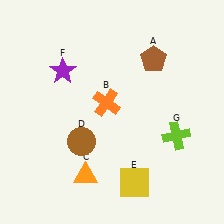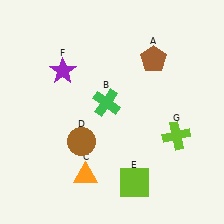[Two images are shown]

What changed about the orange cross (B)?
In Image 1, B is orange. In Image 2, it changed to green.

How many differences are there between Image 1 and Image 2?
There are 2 differences between the two images.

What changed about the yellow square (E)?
In Image 1, E is yellow. In Image 2, it changed to lime.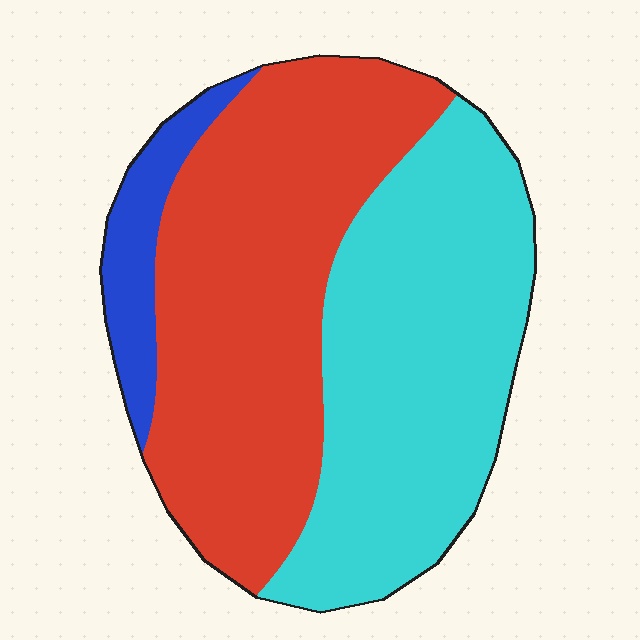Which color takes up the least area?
Blue, at roughly 10%.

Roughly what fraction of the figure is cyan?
Cyan takes up between a third and a half of the figure.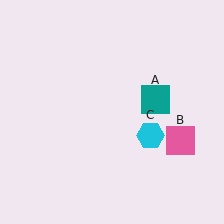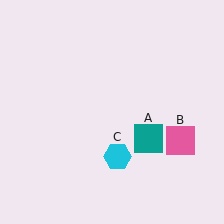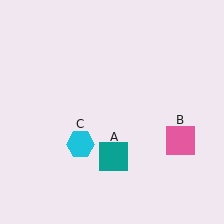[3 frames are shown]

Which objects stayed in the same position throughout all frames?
Pink square (object B) remained stationary.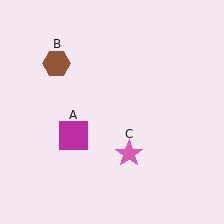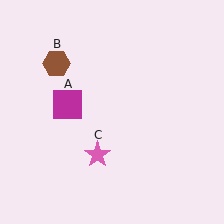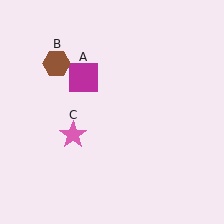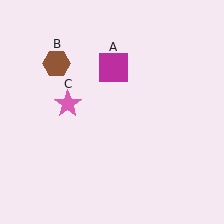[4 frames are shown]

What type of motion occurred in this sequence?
The magenta square (object A), pink star (object C) rotated clockwise around the center of the scene.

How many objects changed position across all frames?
2 objects changed position: magenta square (object A), pink star (object C).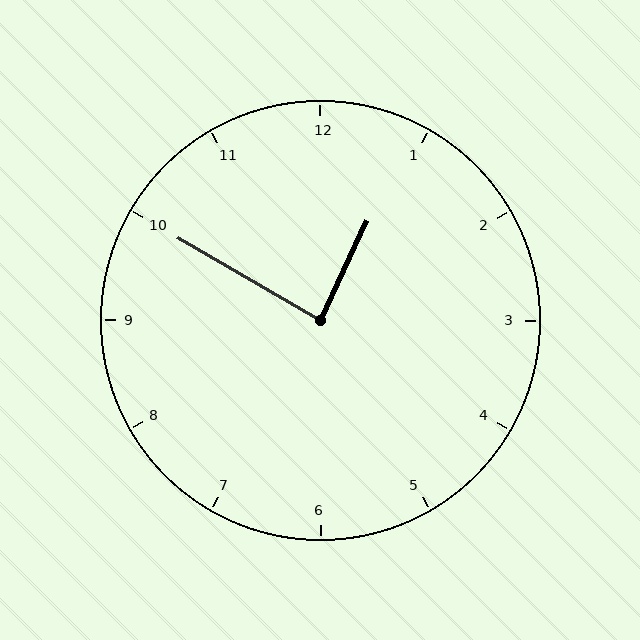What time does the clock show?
12:50.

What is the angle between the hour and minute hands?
Approximately 85 degrees.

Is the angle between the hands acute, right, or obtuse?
It is right.